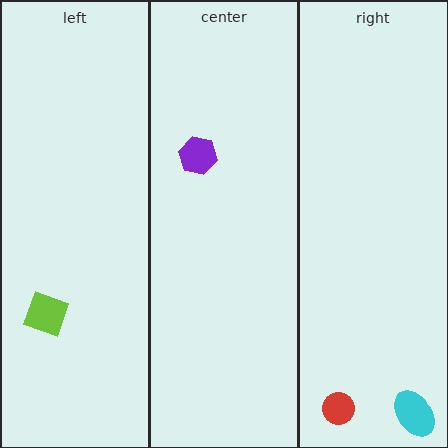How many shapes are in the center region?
1.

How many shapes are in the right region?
2.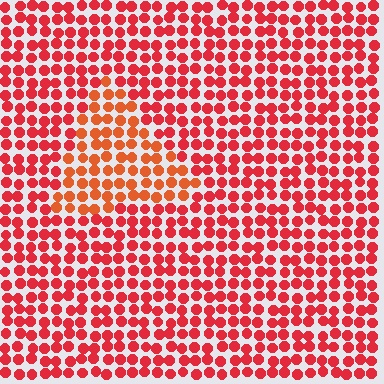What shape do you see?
I see a triangle.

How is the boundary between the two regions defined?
The boundary is defined purely by a slight shift in hue (about 23 degrees). Spacing, size, and orientation are identical on both sides.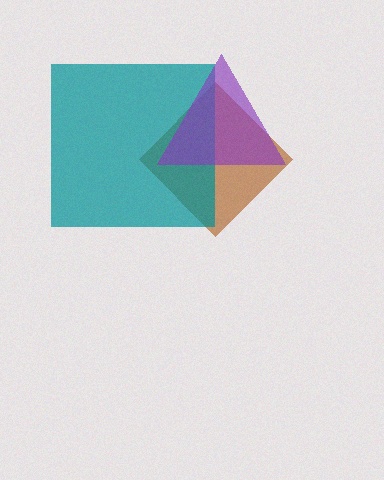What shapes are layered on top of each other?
The layered shapes are: a brown diamond, a teal square, a purple triangle.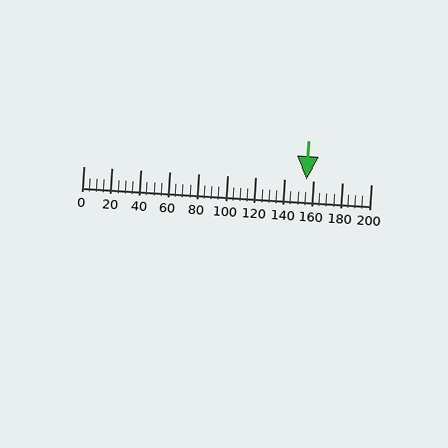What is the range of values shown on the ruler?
The ruler shows values from 0 to 200.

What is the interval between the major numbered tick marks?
The major tick marks are spaced 20 units apart.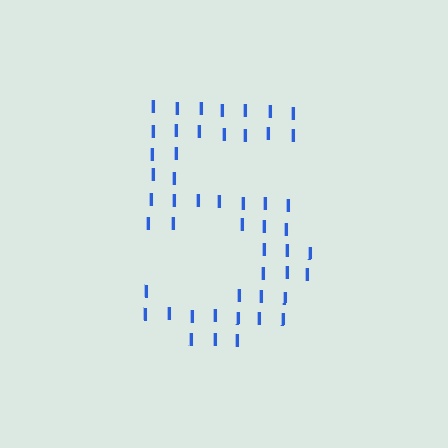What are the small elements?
The small elements are letter I's.